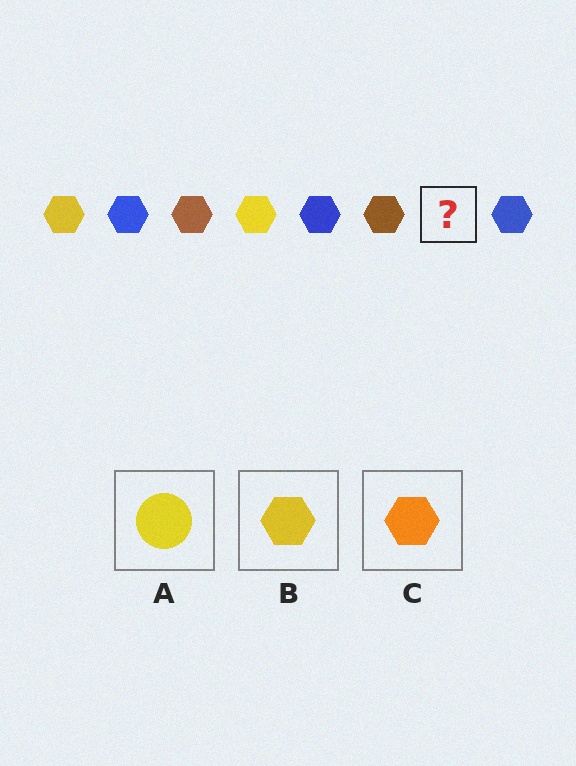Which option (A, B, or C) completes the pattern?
B.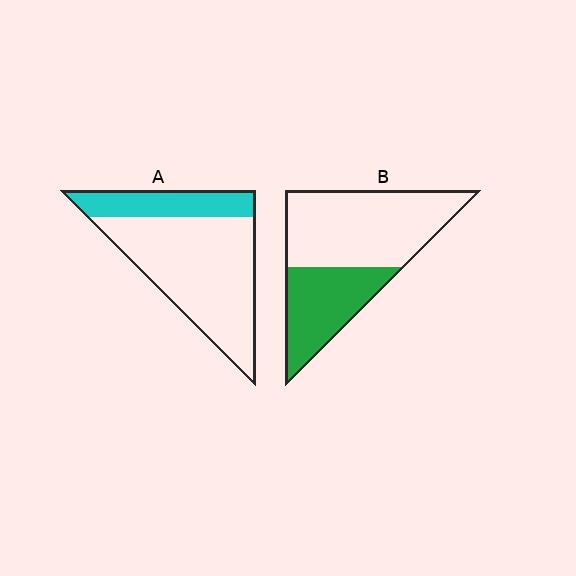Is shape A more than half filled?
No.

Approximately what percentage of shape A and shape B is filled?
A is approximately 25% and B is approximately 35%.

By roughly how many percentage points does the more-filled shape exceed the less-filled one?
By roughly 10 percentage points (B over A).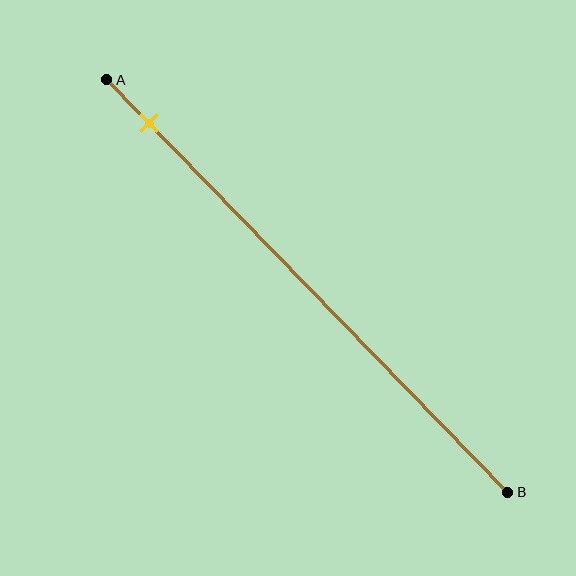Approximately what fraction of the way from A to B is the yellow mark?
The yellow mark is approximately 10% of the way from A to B.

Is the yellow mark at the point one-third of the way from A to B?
No, the mark is at about 10% from A, not at the 33% one-third point.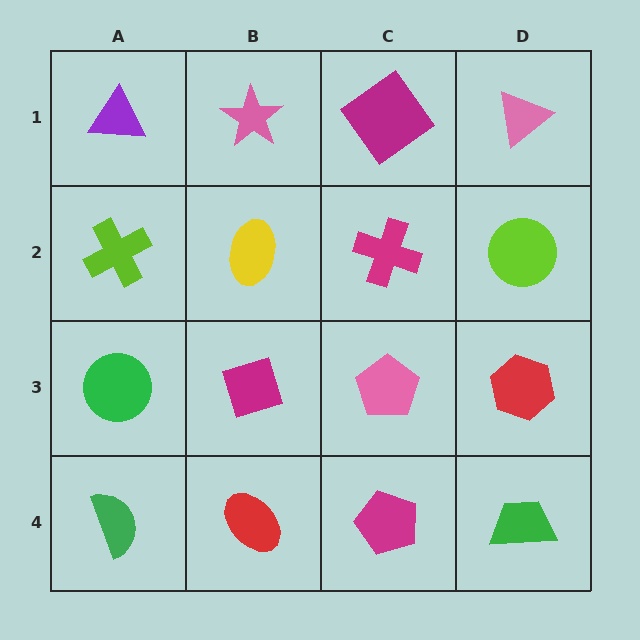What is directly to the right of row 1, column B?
A magenta diamond.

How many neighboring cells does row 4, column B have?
3.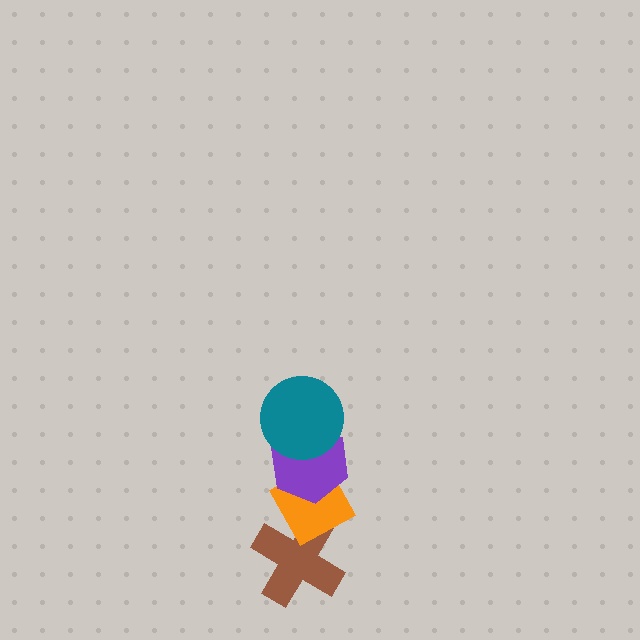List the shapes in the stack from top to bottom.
From top to bottom: the teal circle, the purple hexagon, the orange diamond, the brown cross.